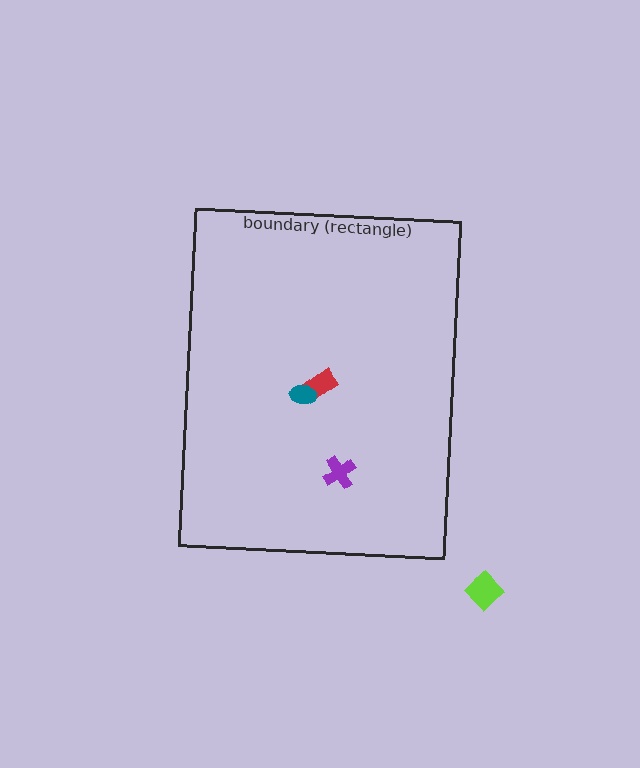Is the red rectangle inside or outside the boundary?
Inside.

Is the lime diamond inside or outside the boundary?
Outside.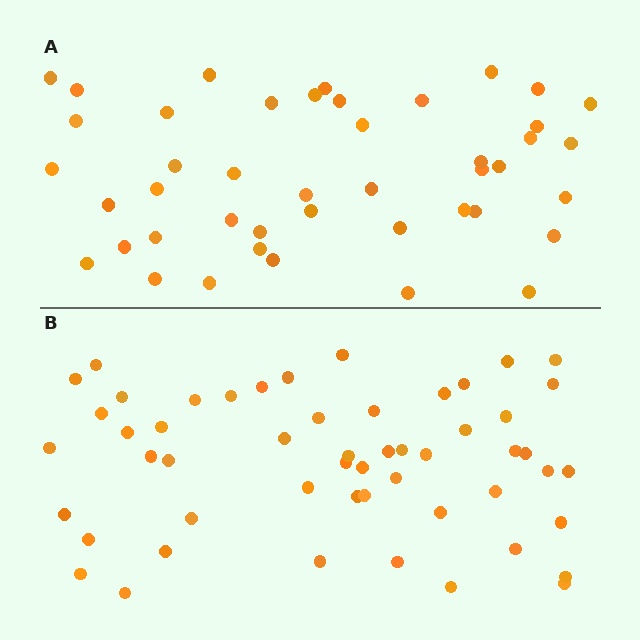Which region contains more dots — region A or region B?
Region B (the bottom region) has more dots.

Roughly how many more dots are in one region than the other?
Region B has roughly 8 or so more dots than region A.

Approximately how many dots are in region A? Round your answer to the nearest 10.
About 40 dots. (The exact count is 44, which rounds to 40.)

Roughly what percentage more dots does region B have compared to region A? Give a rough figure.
About 20% more.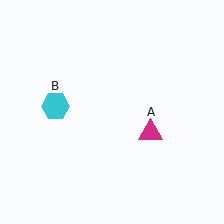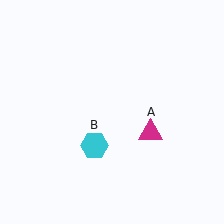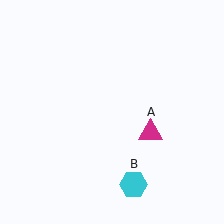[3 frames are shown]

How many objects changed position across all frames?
1 object changed position: cyan hexagon (object B).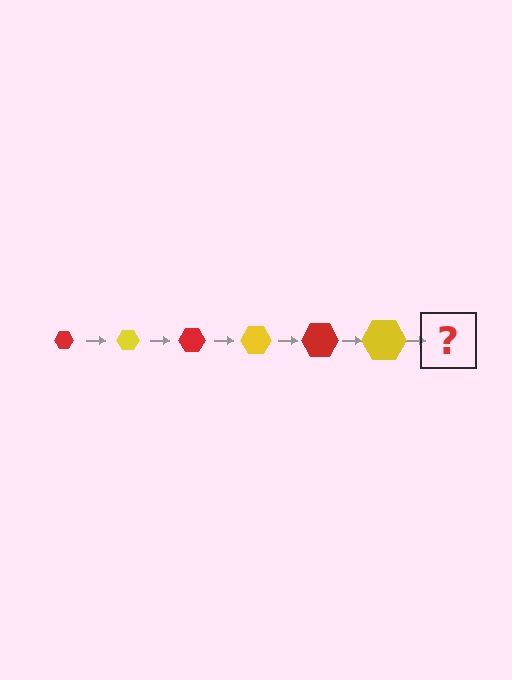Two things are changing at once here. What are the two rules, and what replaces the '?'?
The two rules are that the hexagon grows larger each step and the color cycles through red and yellow. The '?' should be a red hexagon, larger than the previous one.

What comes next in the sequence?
The next element should be a red hexagon, larger than the previous one.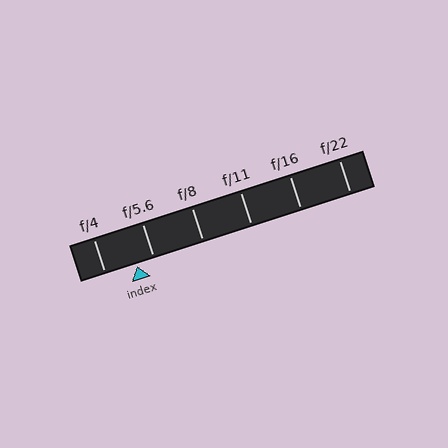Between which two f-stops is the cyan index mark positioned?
The index mark is between f/4 and f/5.6.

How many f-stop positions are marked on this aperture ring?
There are 6 f-stop positions marked.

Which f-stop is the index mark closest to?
The index mark is closest to f/5.6.